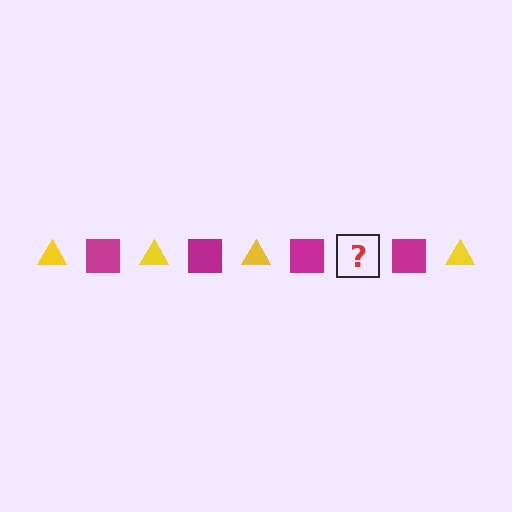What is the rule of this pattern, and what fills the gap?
The rule is that the pattern alternates between yellow triangle and magenta square. The gap should be filled with a yellow triangle.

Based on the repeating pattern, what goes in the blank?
The blank should be a yellow triangle.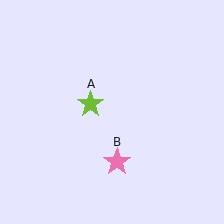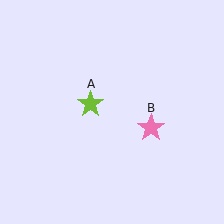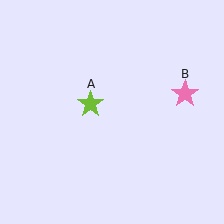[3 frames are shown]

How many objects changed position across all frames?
1 object changed position: pink star (object B).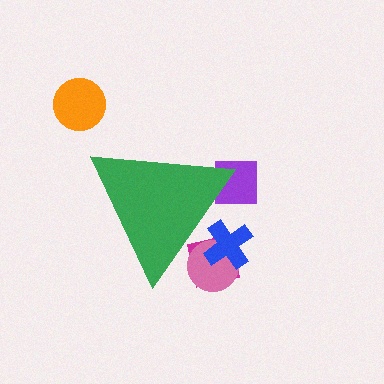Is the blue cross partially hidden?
Yes, the blue cross is partially hidden behind the green triangle.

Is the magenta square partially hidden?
Yes, the magenta square is partially hidden behind the green triangle.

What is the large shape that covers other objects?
A green triangle.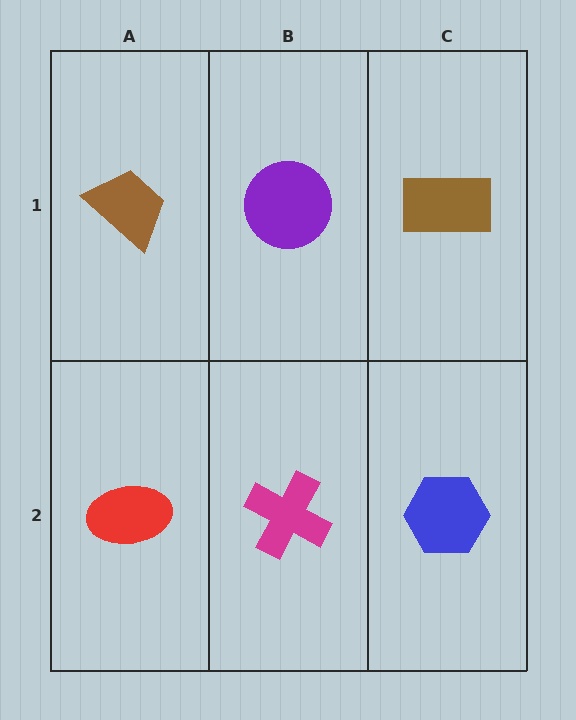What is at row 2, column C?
A blue hexagon.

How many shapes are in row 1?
3 shapes.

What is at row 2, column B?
A magenta cross.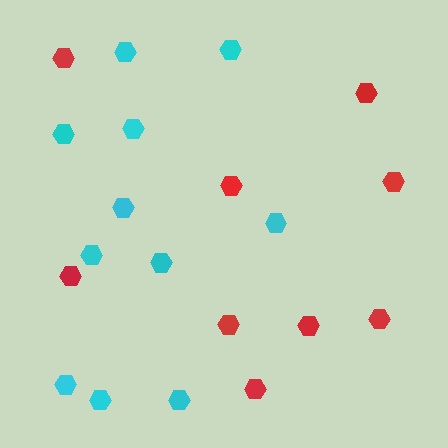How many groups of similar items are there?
There are 2 groups: one group of red hexagons (9) and one group of cyan hexagons (11).